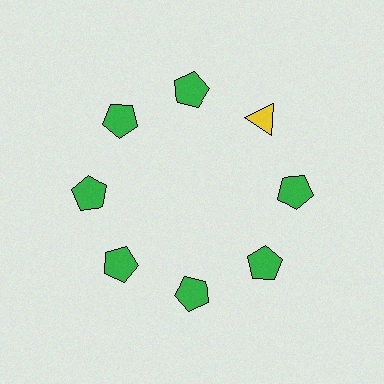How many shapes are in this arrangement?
There are 8 shapes arranged in a ring pattern.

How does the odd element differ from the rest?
It differs in both color (yellow instead of green) and shape (triangle instead of pentagon).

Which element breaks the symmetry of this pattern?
The yellow triangle at roughly the 2 o'clock position breaks the symmetry. All other shapes are green pentagons.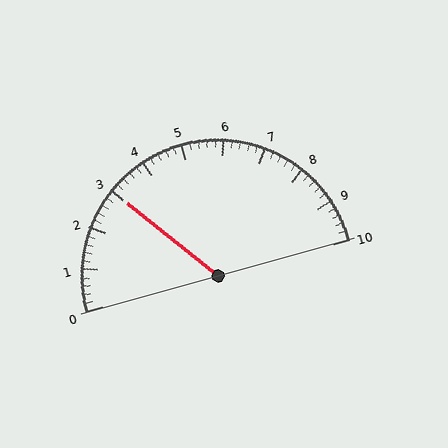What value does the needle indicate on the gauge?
The needle indicates approximately 3.0.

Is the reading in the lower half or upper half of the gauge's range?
The reading is in the lower half of the range (0 to 10).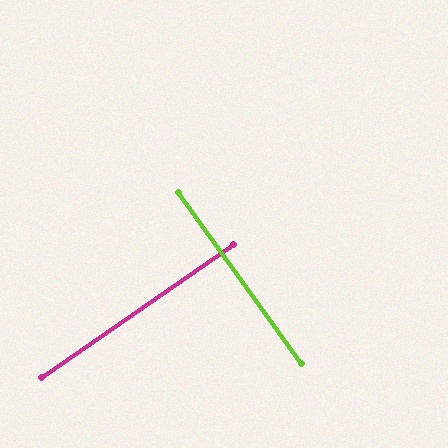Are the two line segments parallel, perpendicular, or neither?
Perpendicular — they meet at approximately 89°.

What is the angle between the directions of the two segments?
Approximately 89 degrees.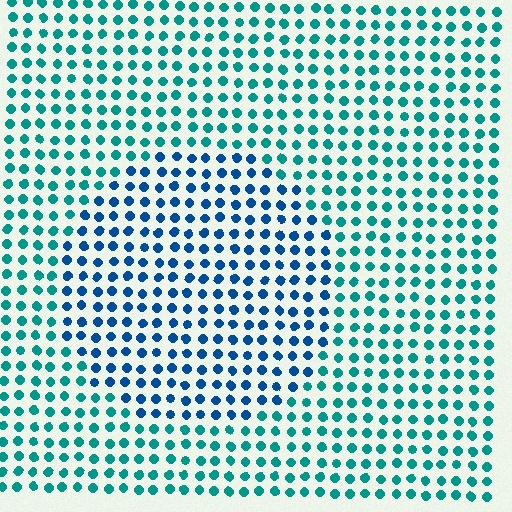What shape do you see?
I see a circle.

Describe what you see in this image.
The image is filled with small teal elements in a uniform arrangement. A circle-shaped region is visible where the elements are tinted to a slightly different hue, forming a subtle color boundary.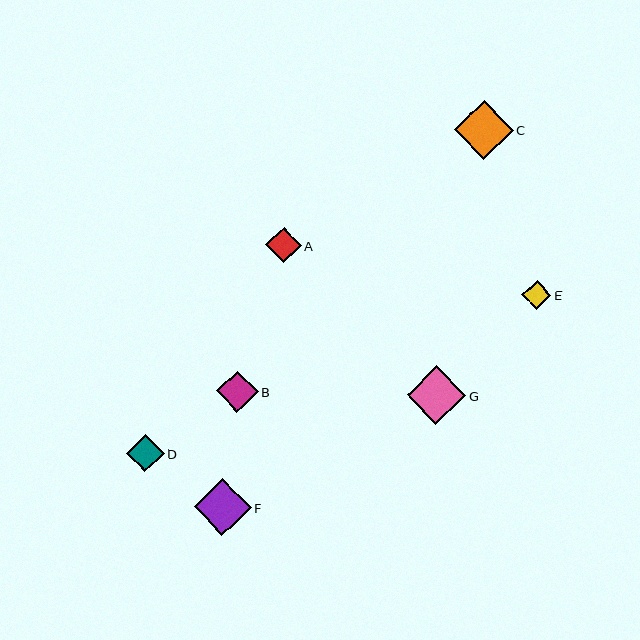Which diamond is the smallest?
Diamond E is the smallest with a size of approximately 29 pixels.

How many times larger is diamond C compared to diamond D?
Diamond C is approximately 1.6 times the size of diamond D.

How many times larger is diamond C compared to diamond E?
Diamond C is approximately 2.0 times the size of diamond E.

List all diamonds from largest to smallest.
From largest to smallest: C, G, F, B, D, A, E.